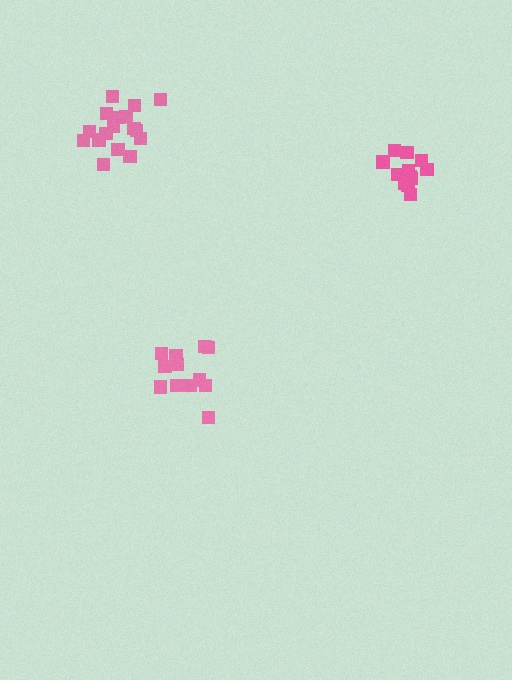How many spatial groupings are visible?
There are 3 spatial groupings.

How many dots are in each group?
Group 1: 12 dots, Group 2: 12 dots, Group 3: 17 dots (41 total).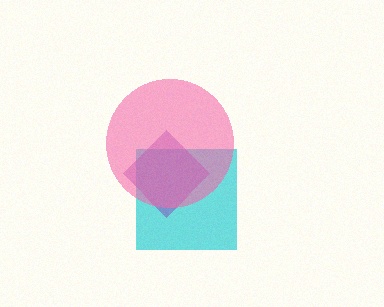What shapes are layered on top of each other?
The layered shapes are: a cyan square, a purple diamond, a pink circle.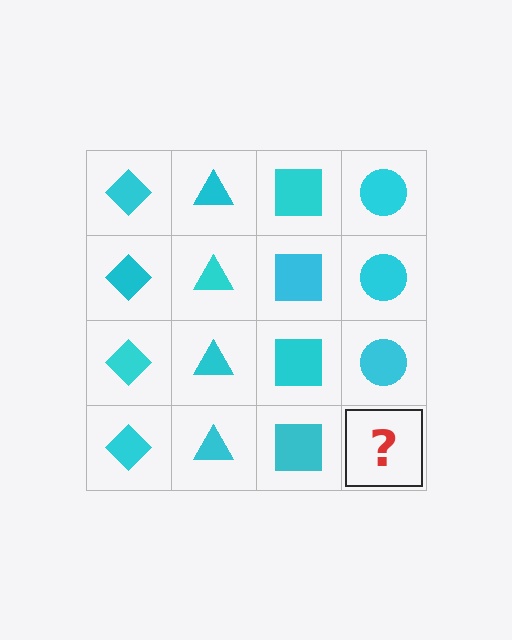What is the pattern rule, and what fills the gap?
The rule is that each column has a consistent shape. The gap should be filled with a cyan circle.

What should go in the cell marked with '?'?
The missing cell should contain a cyan circle.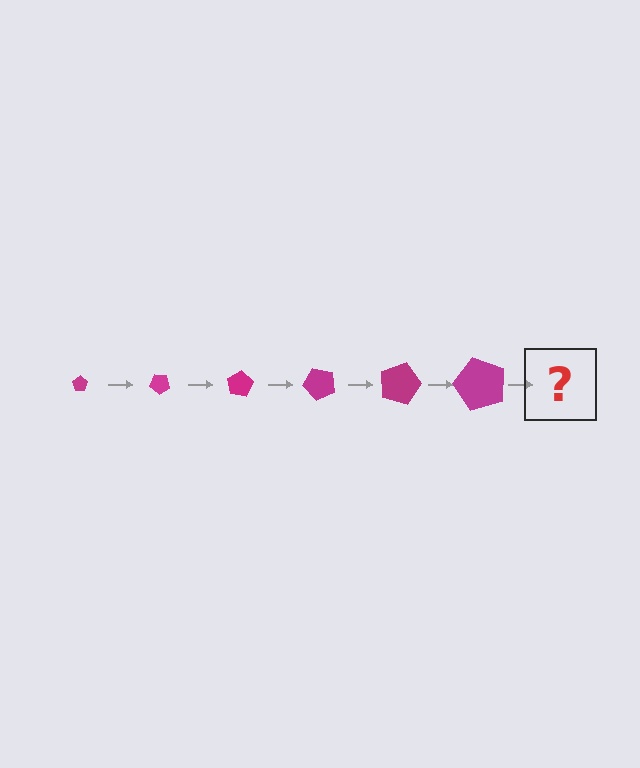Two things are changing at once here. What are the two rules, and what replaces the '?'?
The two rules are that the pentagon grows larger each step and it rotates 40 degrees each step. The '?' should be a pentagon, larger than the previous one and rotated 240 degrees from the start.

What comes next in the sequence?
The next element should be a pentagon, larger than the previous one and rotated 240 degrees from the start.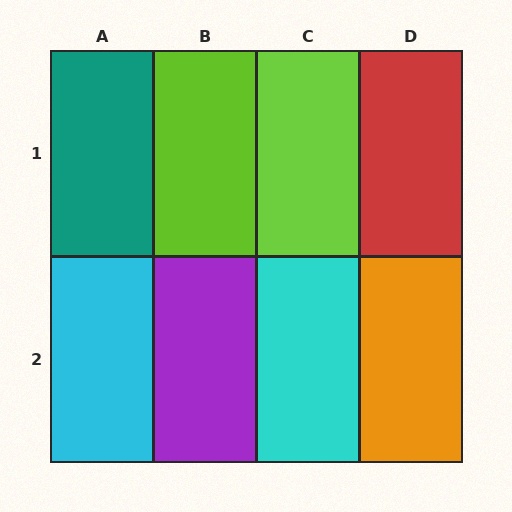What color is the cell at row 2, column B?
Purple.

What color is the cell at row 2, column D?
Orange.